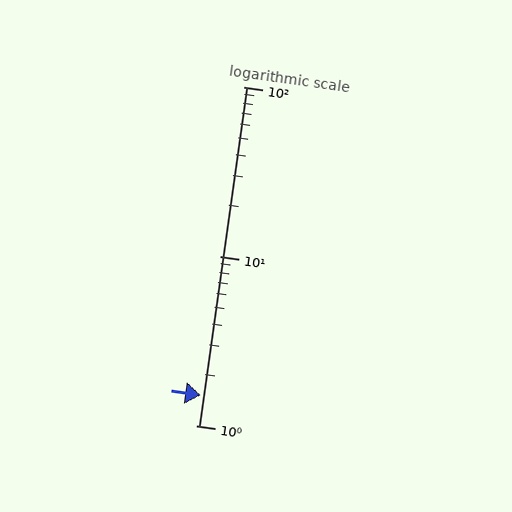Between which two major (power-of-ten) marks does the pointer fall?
The pointer is between 1 and 10.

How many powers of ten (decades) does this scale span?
The scale spans 2 decades, from 1 to 100.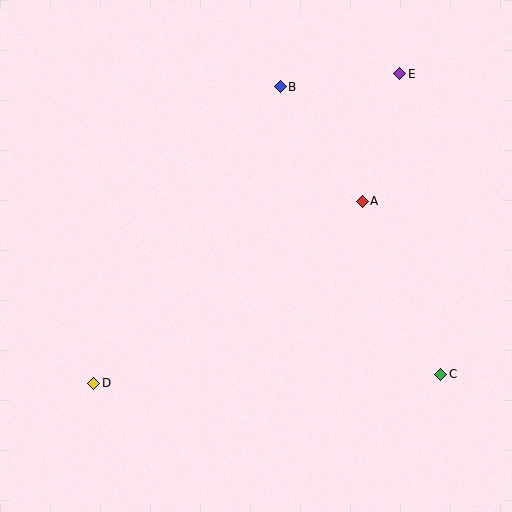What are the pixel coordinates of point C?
Point C is at (441, 374).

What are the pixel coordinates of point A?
Point A is at (362, 202).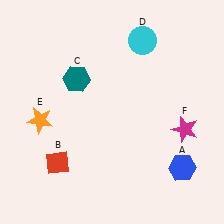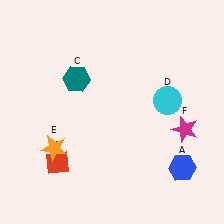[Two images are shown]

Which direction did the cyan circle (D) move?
The cyan circle (D) moved down.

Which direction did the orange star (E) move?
The orange star (E) moved down.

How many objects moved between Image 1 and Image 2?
2 objects moved between the two images.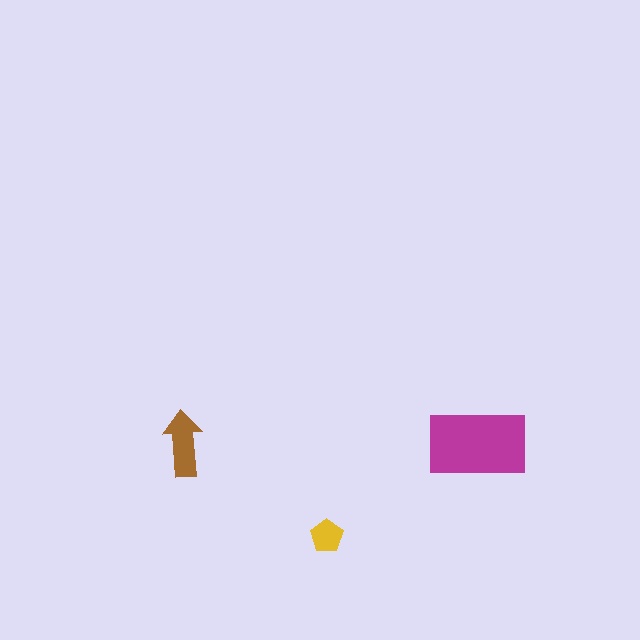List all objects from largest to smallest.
The magenta rectangle, the brown arrow, the yellow pentagon.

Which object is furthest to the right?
The magenta rectangle is rightmost.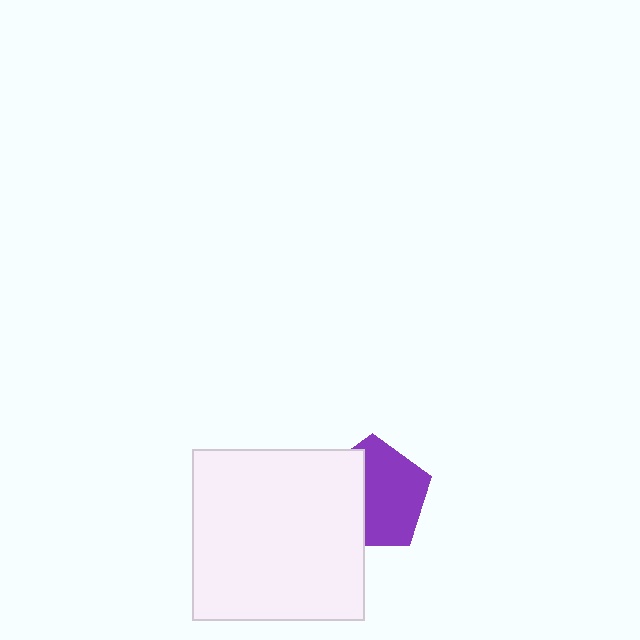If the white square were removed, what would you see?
You would see the complete purple pentagon.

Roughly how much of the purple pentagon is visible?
About half of it is visible (roughly 59%).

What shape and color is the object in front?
The object in front is a white square.